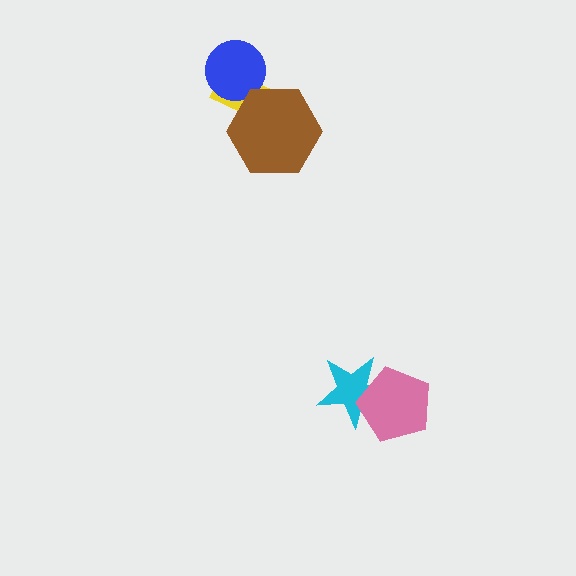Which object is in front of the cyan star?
The pink pentagon is in front of the cyan star.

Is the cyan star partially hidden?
Yes, it is partially covered by another shape.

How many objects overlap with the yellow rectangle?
2 objects overlap with the yellow rectangle.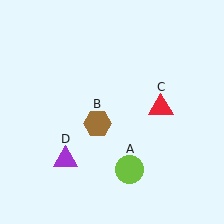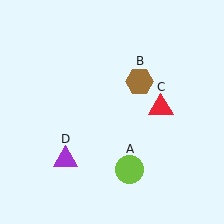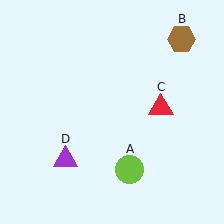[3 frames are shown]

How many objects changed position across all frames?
1 object changed position: brown hexagon (object B).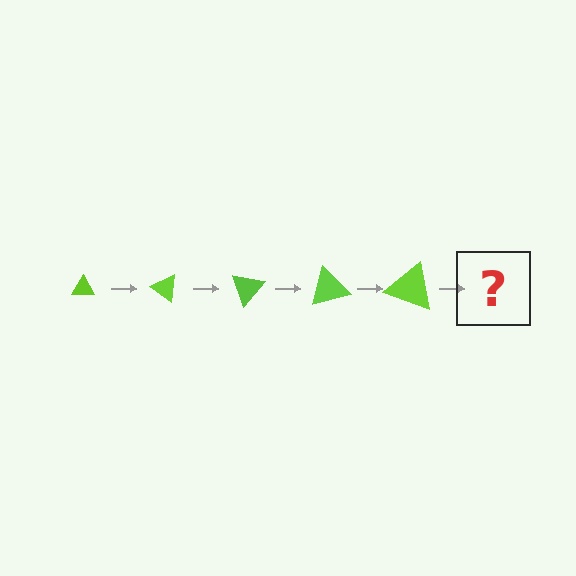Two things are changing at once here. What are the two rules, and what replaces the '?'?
The two rules are that the triangle grows larger each step and it rotates 35 degrees each step. The '?' should be a triangle, larger than the previous one and rotated 175 degrees from the start.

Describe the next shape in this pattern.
It should be a triangle, larger than the previous one and rotated 175 degrees from the start.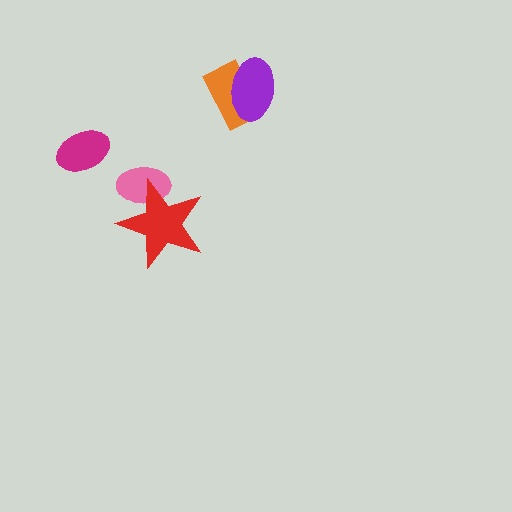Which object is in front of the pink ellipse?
The red star is in front of the pink ellipse.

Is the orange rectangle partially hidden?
Yes, it is partially covered by another shape.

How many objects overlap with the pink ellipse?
1 object overlaps with the pink ellipse.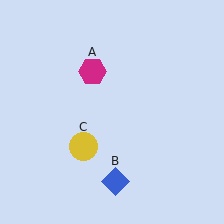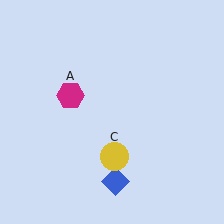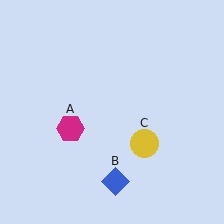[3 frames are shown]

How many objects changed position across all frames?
2 objects changed position: magenta hexagon (object A), yellow circle (object C).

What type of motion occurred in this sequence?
The magenta hexagon (object A), yellow circle (object C) rotated counterclockwise around the center of the scene.